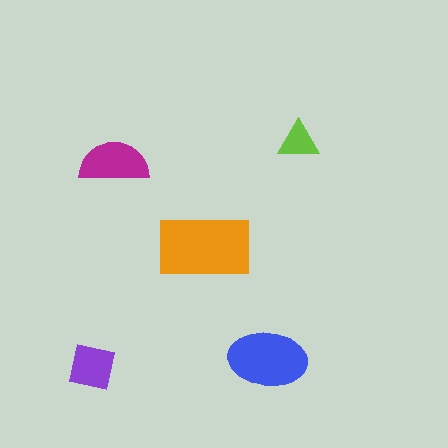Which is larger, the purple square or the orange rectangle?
The orange rectangle.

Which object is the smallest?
The lime triangle.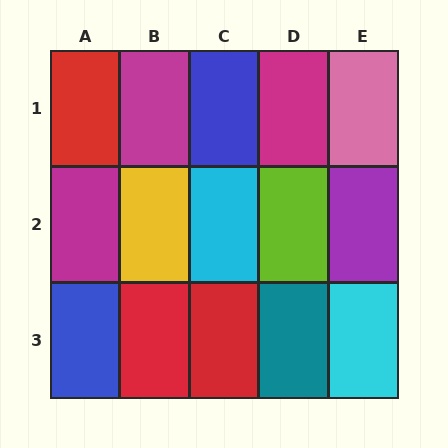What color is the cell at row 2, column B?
Yellow.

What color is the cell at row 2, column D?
Lime.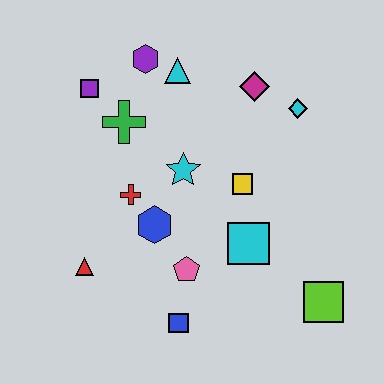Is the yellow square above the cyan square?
Yes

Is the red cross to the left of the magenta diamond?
Yes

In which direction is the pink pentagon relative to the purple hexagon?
The pink pentagon is below the purple hexagon.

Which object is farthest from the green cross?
The lime square is farthest from the green cross.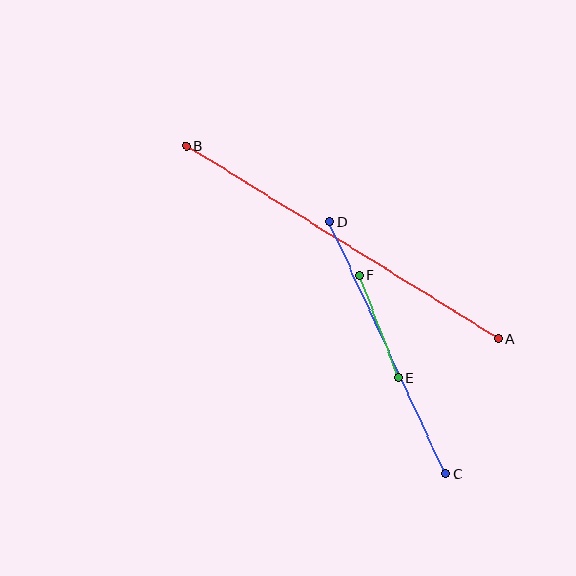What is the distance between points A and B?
The distance is approximately 367 pixels.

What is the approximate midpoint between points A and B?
The midpoint is at approximately (342, 242) pixels.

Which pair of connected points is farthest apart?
Points A and B are farthest apart.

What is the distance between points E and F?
The distance is approximately 109 pixels.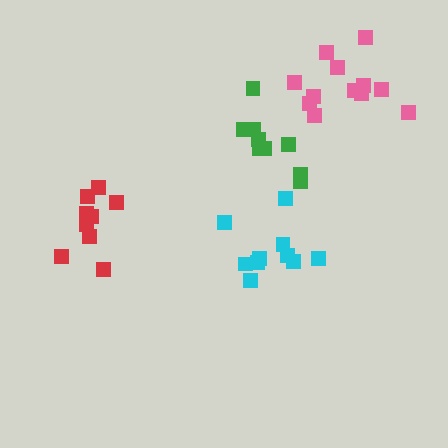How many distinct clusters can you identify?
There are 4 distinct clusters.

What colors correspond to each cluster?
The clusters are colored: red, cyan, pink, green.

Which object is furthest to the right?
The pink cluster is rightmost.